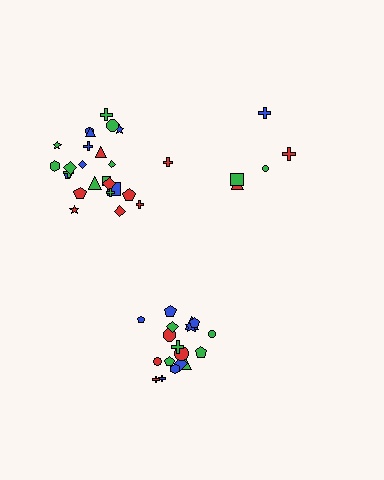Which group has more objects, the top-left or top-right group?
The top-left group.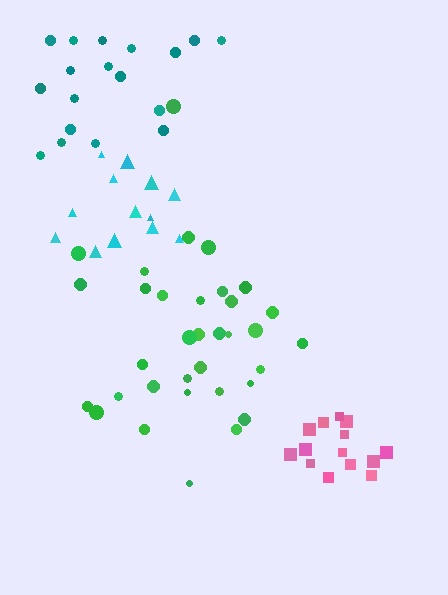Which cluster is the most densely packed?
Cyan.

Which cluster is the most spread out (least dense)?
Teal.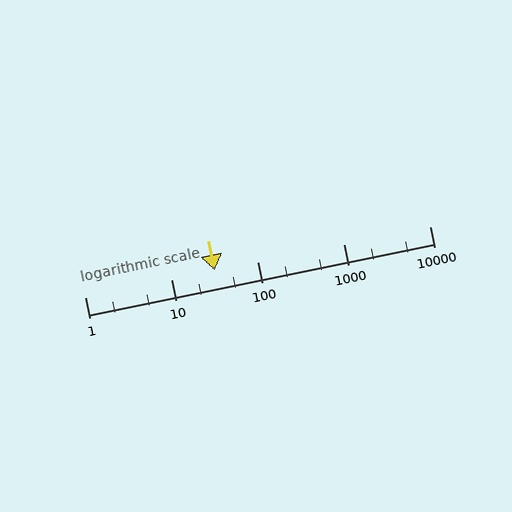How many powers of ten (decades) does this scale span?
The scale spans 4 decades, from 1 to 10000.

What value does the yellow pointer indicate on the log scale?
The pointer indicates approximately 32.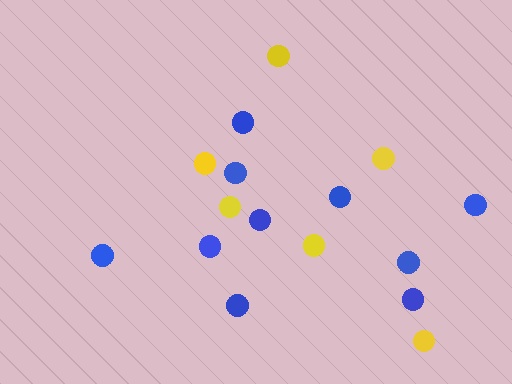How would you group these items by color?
There are 2 groups: one group of blue circles (10) and one group of yellow circles (6).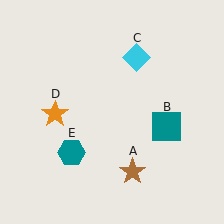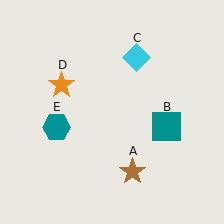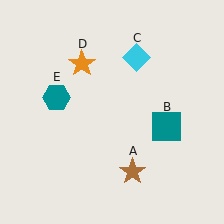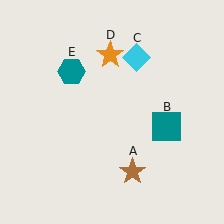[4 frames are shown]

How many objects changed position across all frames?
2 objects changed position: orange star (object D), teal hexagon (object E).